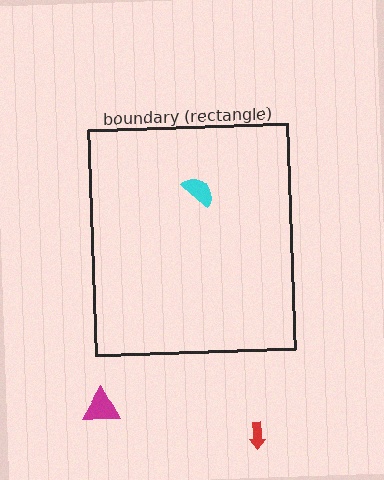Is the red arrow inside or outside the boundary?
Outside.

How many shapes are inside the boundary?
1 inside, 2 outside.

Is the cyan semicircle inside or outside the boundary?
Inside.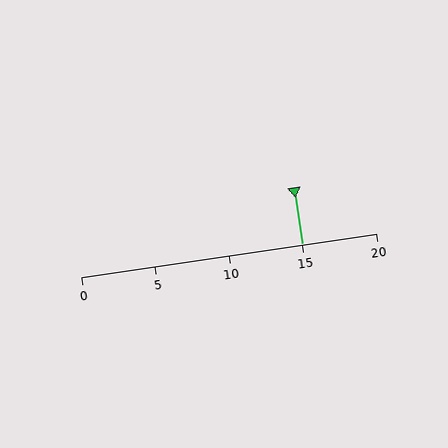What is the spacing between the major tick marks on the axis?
The major ticks are spaced 5 apart.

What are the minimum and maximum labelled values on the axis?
The axis runs from 0 to 20.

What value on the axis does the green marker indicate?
The marker indicates approximately 15.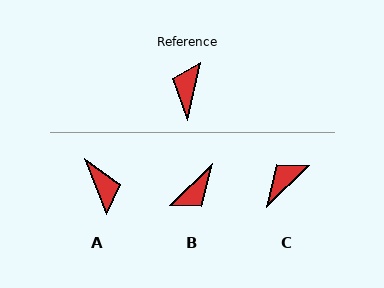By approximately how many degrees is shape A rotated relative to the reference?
Approximately 146 degrees clockwise.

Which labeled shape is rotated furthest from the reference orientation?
B, about 147 degrees away.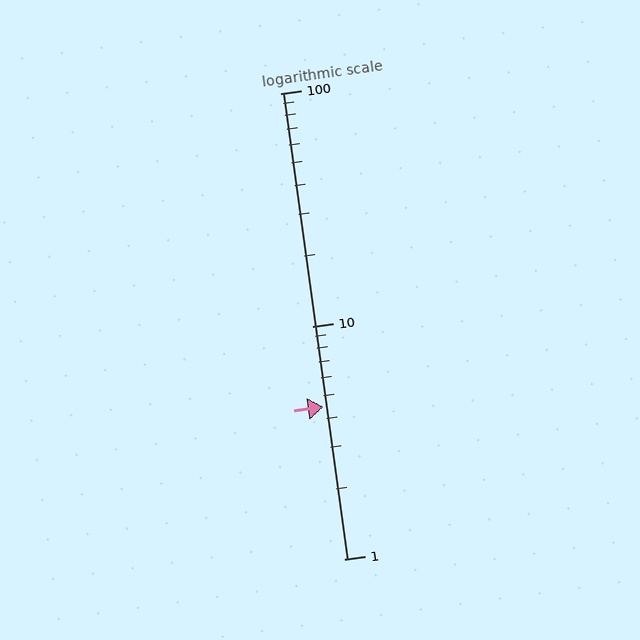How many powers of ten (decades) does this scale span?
The scale spans 2 decades, from 1 to 100.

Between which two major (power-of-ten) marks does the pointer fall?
The pointer is between 1 and 10.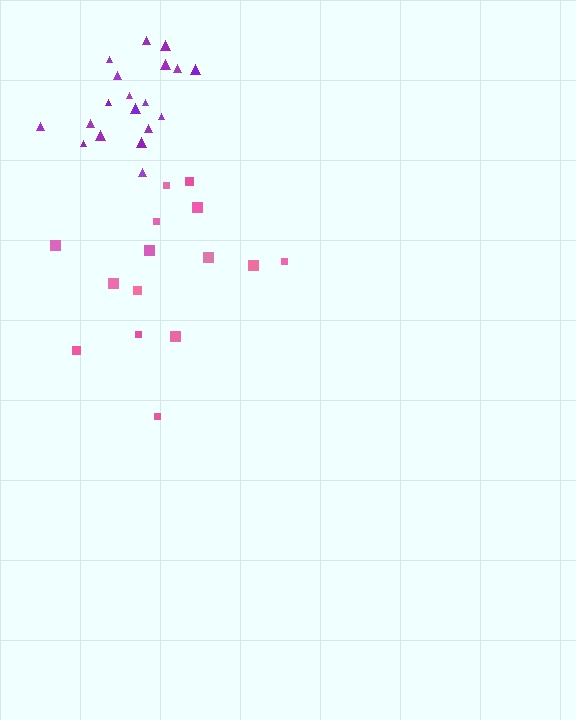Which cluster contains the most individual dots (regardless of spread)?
Purple (19).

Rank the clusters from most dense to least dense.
purple, pink.